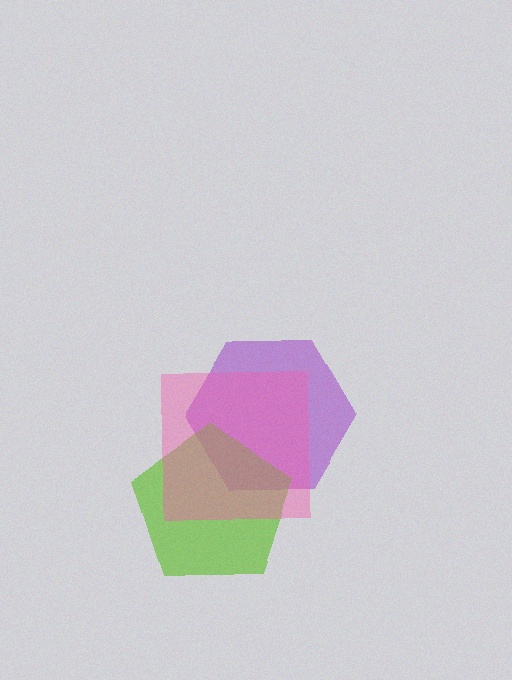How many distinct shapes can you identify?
There are 3 distinct shapes: a purple hexagon, a lime pentagon, a pink square.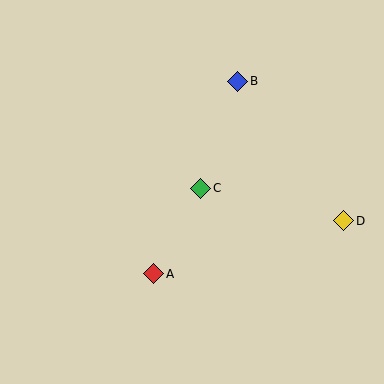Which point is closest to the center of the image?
Point C at (201, 189) is closest to the center.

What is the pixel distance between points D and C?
The distance between D and C is 147 pixels.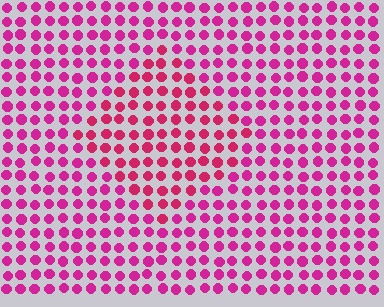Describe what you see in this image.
The image is filled with small magenta elements in a uniform arrangement. A diamond-shaped region is visible where the elements are tinted to a slightly different hue, forming a subtle color boundary.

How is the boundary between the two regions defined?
The boundary is defined purely by a slight shift in hue (about 18 degrees). Spacing, size, and orientation are identical on both sides.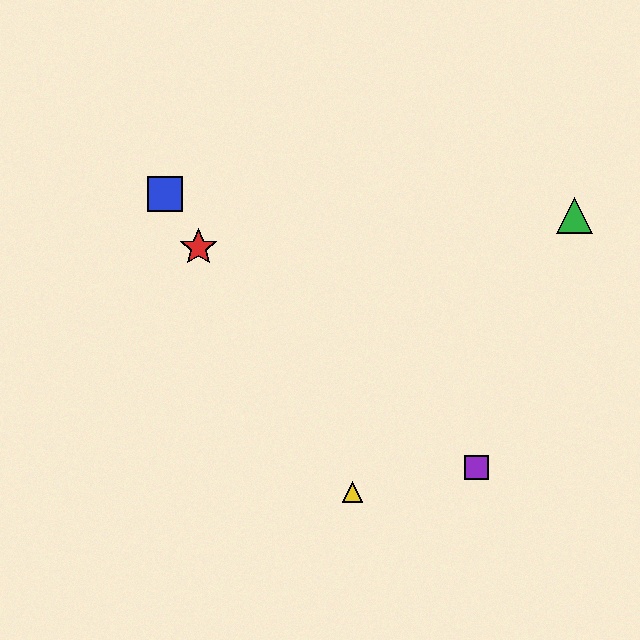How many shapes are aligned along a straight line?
3 shapes (the red star, the blue square, the yellow triangle) are aligned along a straight line.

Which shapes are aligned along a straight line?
The red star, the blue square, the yellow triangle are aligned along a straight line.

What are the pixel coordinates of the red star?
The red star is at (198, 248).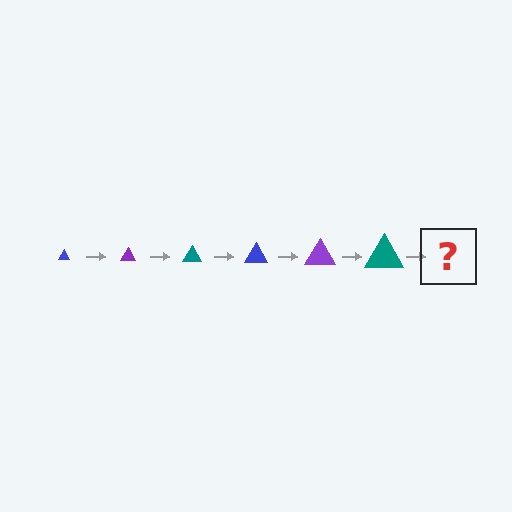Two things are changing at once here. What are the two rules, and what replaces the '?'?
The two rules are that the triangle grows larger each step and the color cycles through blue, purple, and teal. The '?' should be a blue triangle, larger than the previous one.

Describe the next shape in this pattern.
It should be a blue triangle, larger than the previous one.